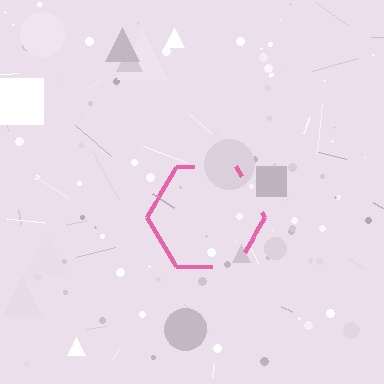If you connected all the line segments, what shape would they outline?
They would outline a hexagon.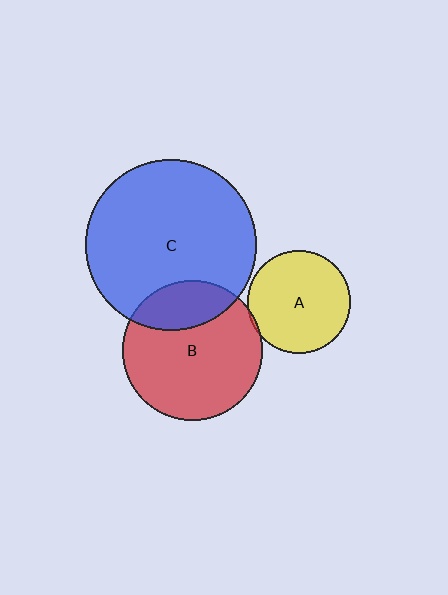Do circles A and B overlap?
Yes.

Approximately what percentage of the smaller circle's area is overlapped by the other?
Approximately 5%.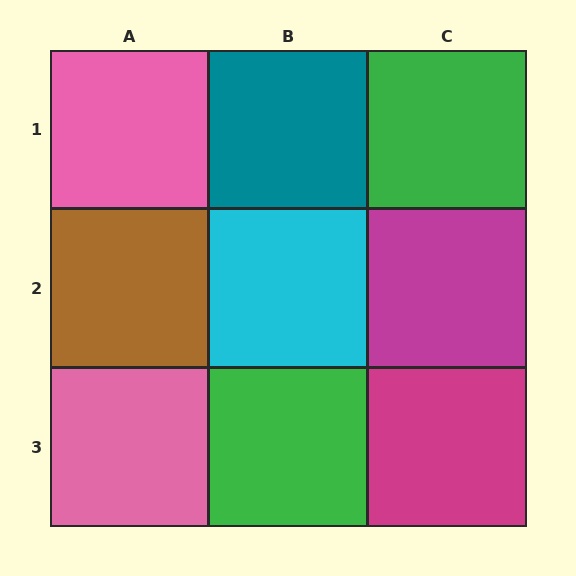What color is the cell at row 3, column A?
Pink.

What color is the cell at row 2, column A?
Brown.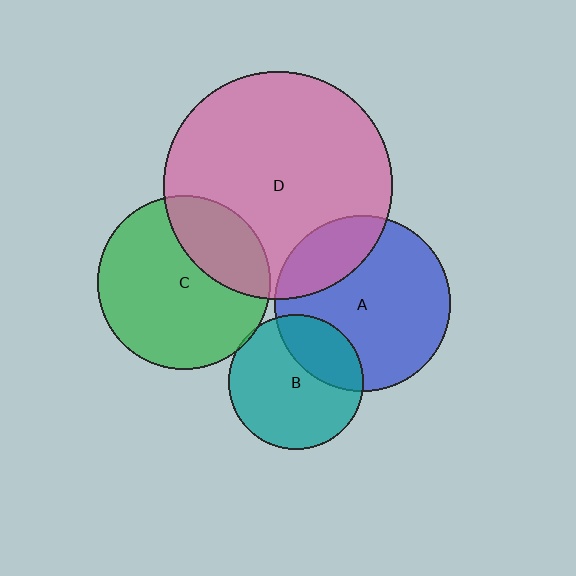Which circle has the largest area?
Circle D (pink).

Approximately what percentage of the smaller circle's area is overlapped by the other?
Approximately 30%.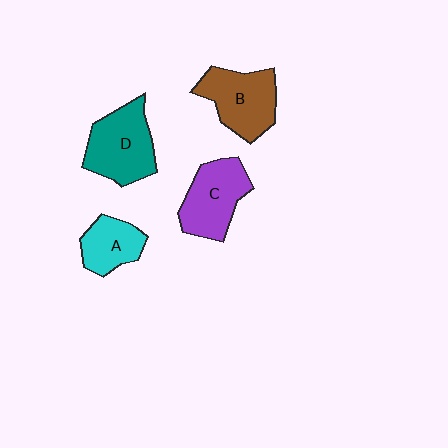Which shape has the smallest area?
Shape A (cyan).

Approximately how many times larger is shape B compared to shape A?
Approximately 1.5 times.